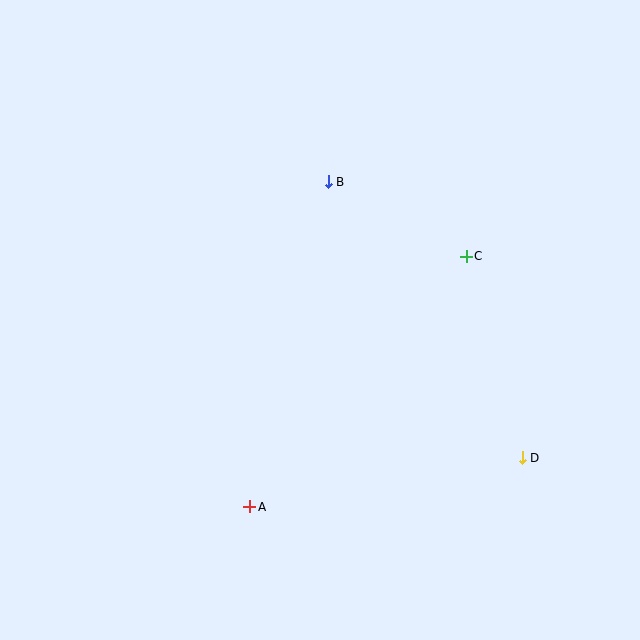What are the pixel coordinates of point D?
Point D is at (522, 458).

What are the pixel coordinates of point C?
Point C is at (466, 256).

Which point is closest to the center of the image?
Point B at (328, 182) is closest to the center.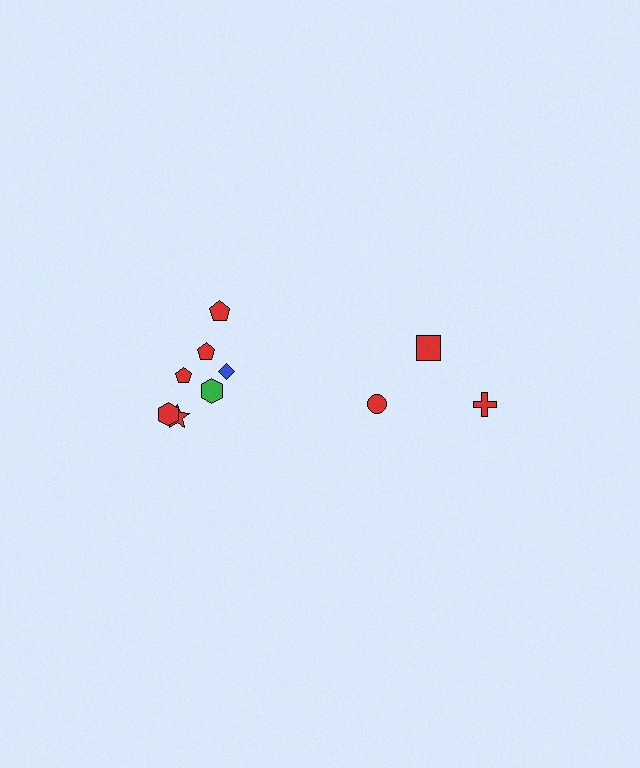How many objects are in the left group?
There are 7 objects.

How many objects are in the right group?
There are 3 objects.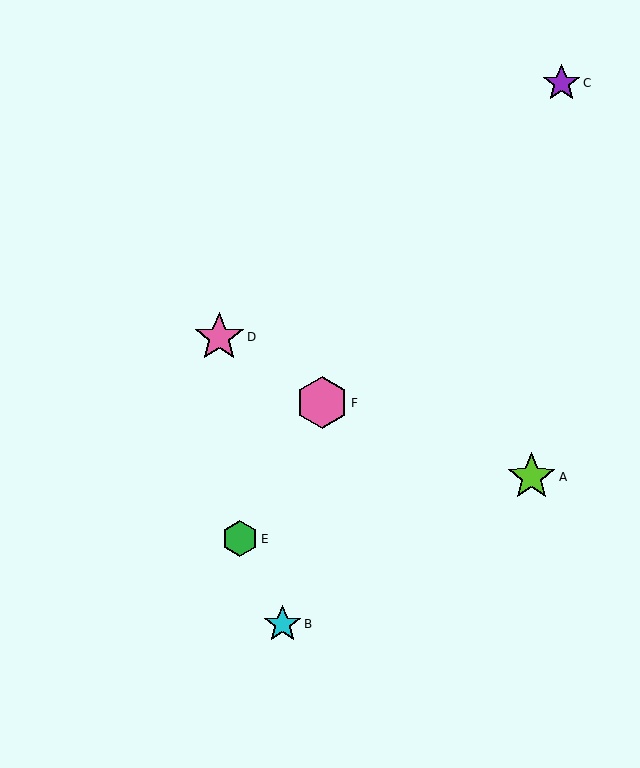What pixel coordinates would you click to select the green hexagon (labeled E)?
Click at (240, 539) to select the green hexagon E.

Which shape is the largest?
The pink hexagon (labeled F) is the largest.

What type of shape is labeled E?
Shape E is a green hexagon.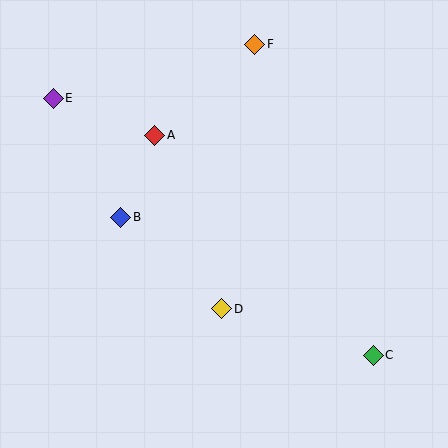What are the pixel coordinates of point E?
Point E is at (53, 98).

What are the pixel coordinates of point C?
Point C is at (373, 355).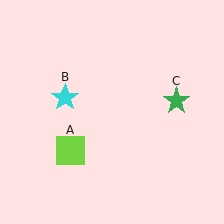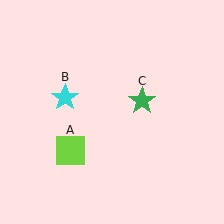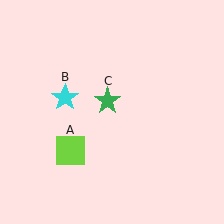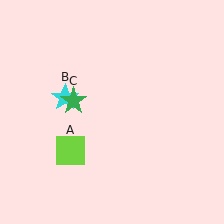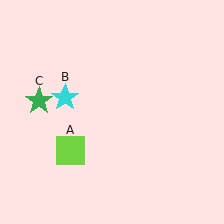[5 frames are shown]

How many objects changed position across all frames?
1 object changed position: green star (object C).